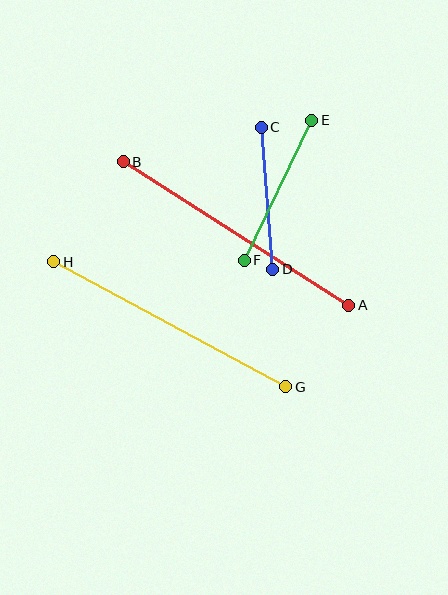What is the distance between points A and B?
The distance is approximately 268 pixels.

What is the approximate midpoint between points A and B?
The midpoint is at approximately (236, 233) pixels.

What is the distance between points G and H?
The distance is approximately 264 pixels.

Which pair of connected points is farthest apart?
Points A and B are farthest apart.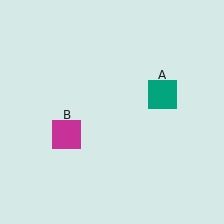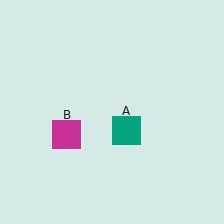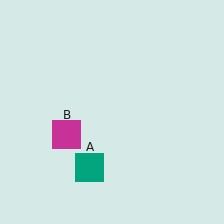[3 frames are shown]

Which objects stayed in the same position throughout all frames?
Magenta square (object B) remained stationary.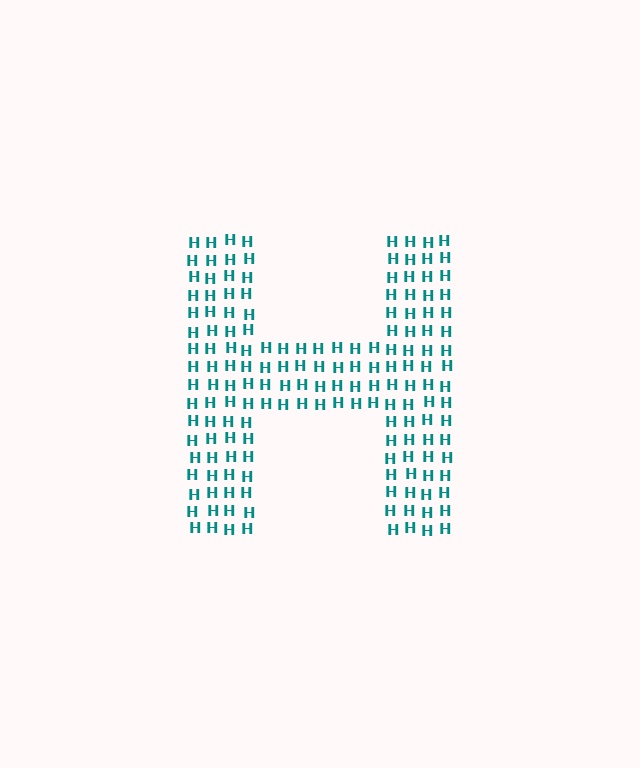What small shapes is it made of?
It is made of small letter H's.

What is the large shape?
The large shape is the letter H.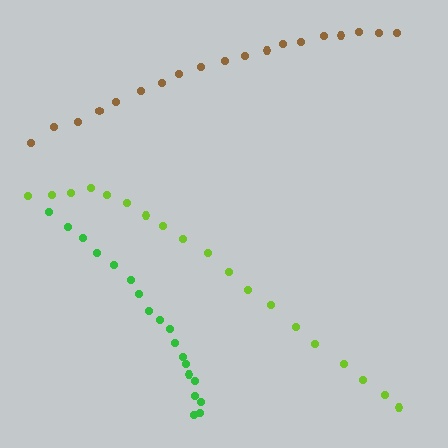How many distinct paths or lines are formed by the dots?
There are 3 distinct paths.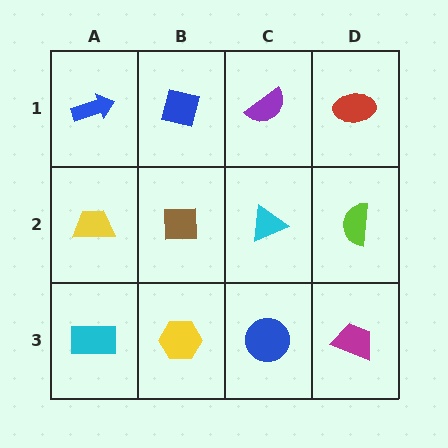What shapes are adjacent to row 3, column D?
A lime semicircle (row 2, column D), a blue circle (row 3, column C).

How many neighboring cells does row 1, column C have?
3.